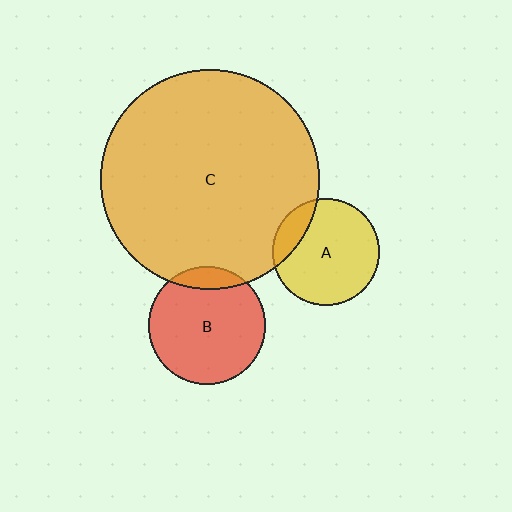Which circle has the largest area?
Circle C (orange).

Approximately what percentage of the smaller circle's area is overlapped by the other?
Approximately 15%.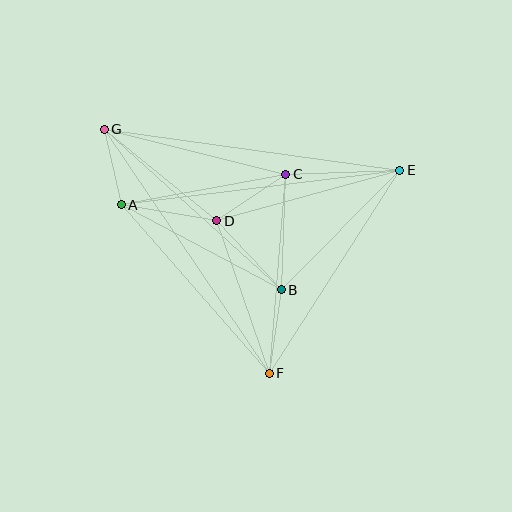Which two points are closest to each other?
Points A and G are closest to each other.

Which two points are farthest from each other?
Points E and G are farthest from each other.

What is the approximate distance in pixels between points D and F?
The distance between D and F is approximately 161 pixels.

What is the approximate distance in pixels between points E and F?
The distance between E and F is approximately 241 pixels.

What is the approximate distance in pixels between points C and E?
The distance between C and E is approximately 114 pixels.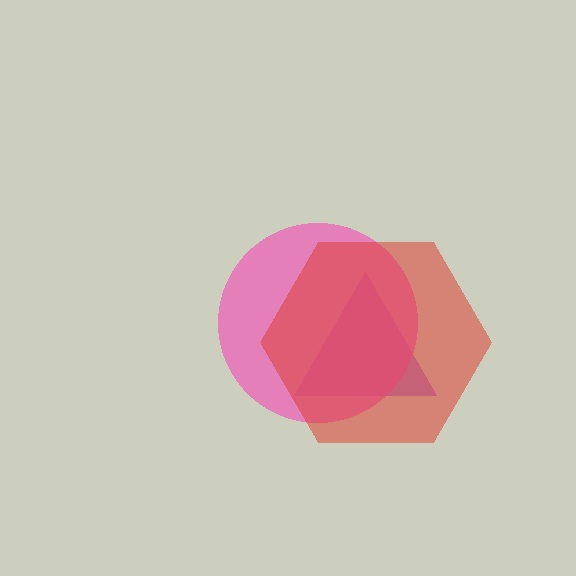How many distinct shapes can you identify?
There are 3 distinct shapes: a purple triangle, a pink circle, a red hexagon.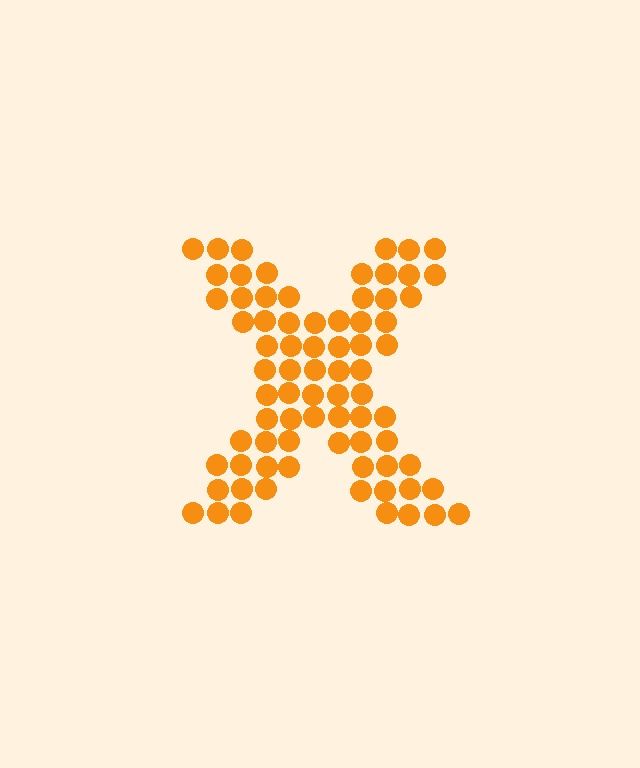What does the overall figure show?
The overall figure shows the letter X.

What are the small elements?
The small elements are circles.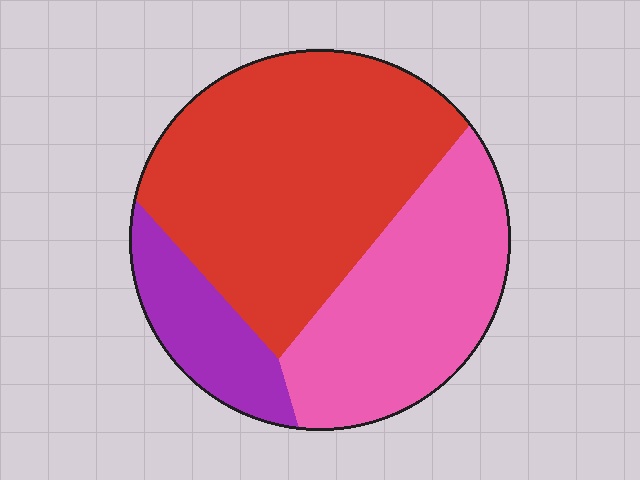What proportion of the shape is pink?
Pink covers 34% of the shape.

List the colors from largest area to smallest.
From largest to smallest: red, pink, purple.